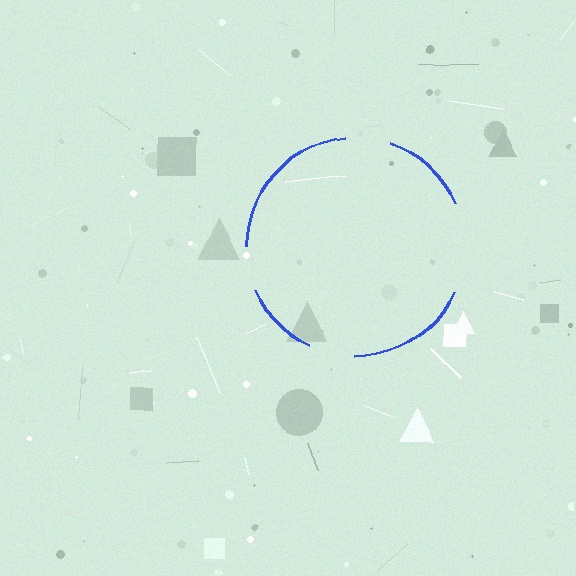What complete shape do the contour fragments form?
The contour fragments form a circle.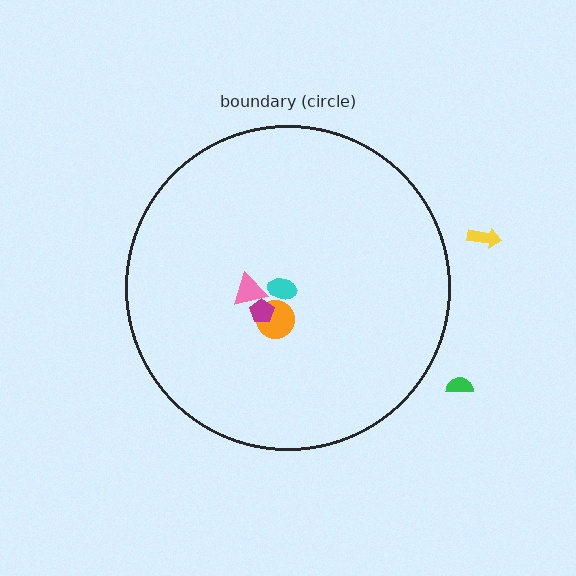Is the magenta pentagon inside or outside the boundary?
Inside.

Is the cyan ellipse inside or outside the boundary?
Inside.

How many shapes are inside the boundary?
4 inside, 2 outside.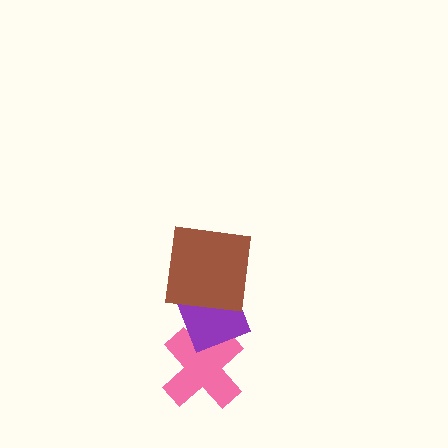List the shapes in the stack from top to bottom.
From top to bottom: the brown square, the purple diamond, the pink cross.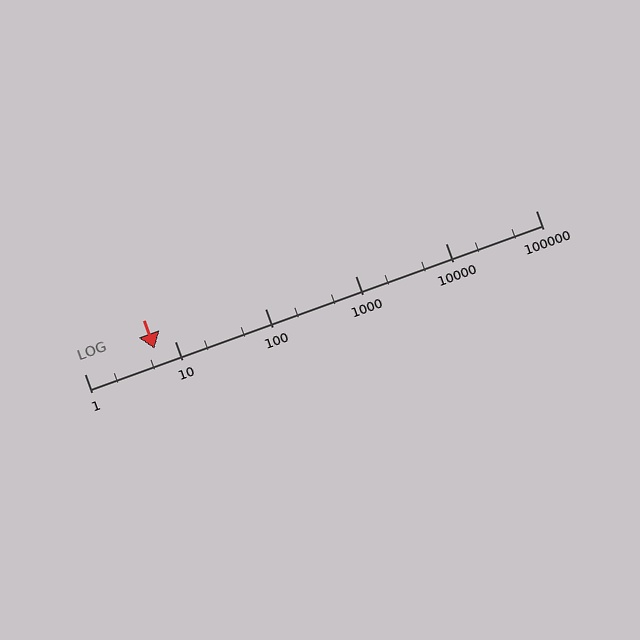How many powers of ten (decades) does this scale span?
The scale spans 5 decades, from 1 to 100000.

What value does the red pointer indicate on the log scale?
The pointer indicates approximately 5.9.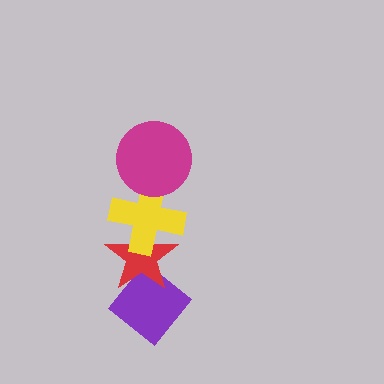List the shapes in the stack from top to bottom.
From top to bottom: the magenta circle, the yellow cross, the red star, the purple diamond.